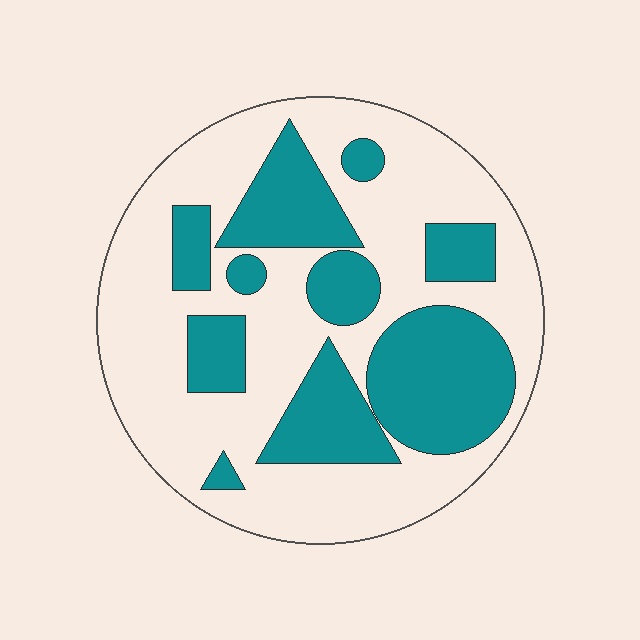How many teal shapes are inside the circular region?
10.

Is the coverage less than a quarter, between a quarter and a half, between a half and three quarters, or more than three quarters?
Between a quarter and a half.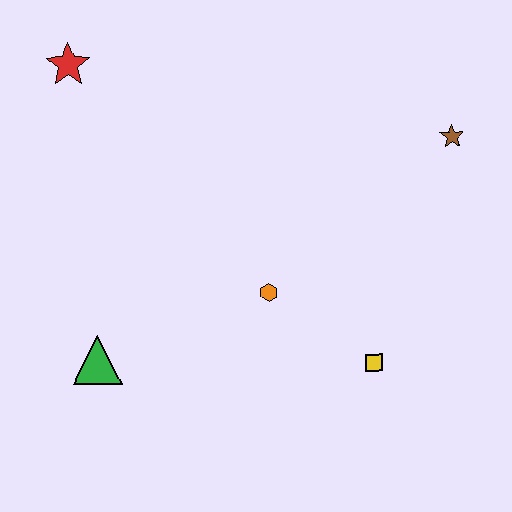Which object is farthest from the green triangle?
The brown star is farthest from the green triangle.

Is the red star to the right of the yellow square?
No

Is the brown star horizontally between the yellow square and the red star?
No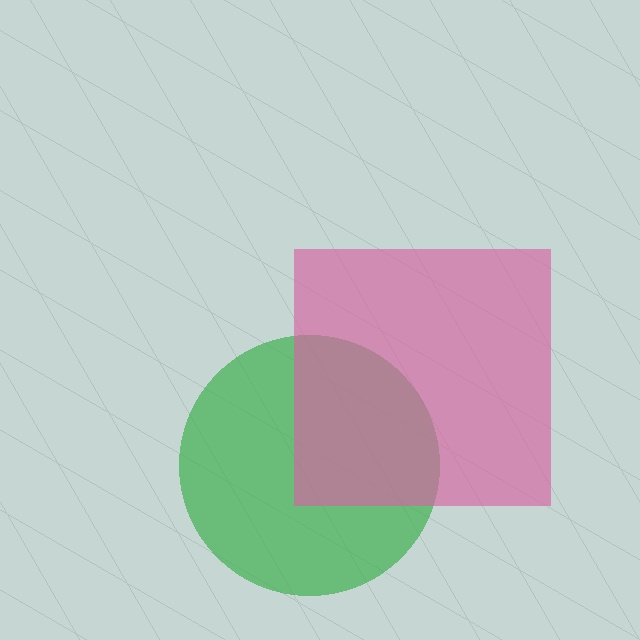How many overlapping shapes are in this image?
There are 2 overlapping shapes in the image.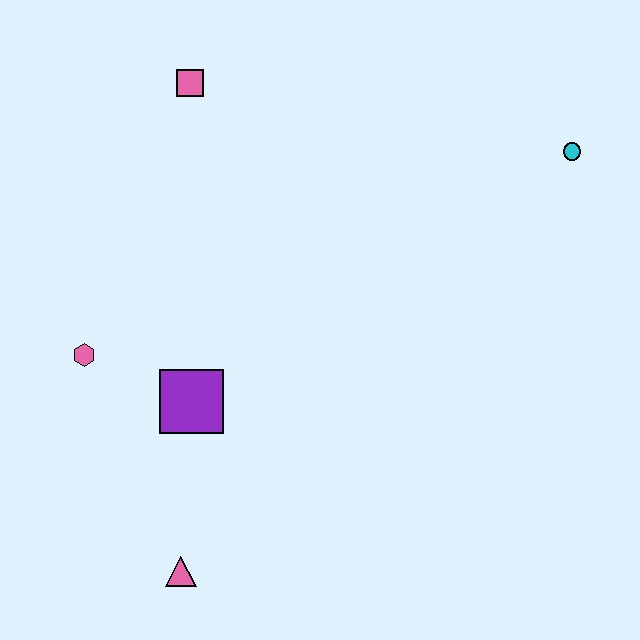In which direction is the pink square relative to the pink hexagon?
The pink square is above the pink hexagon.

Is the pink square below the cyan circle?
No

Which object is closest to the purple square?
The pink hexagon is closest to the purple square.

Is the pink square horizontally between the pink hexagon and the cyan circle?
Yes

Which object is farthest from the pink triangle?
The cyan circle is farthest from the pink triangle.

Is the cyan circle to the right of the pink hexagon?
Yes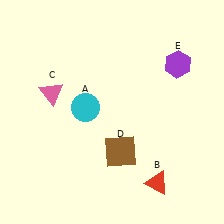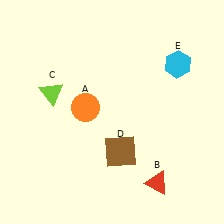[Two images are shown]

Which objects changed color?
A changed from cyan to orange. C changed from pink to lime. E changed from purple to cyan.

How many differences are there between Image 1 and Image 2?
There are 3 differences between the two images.